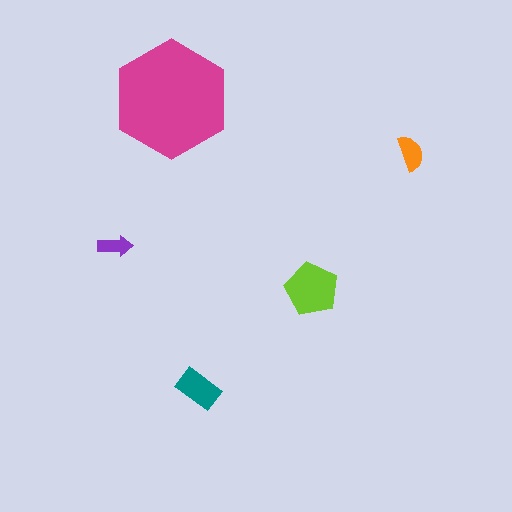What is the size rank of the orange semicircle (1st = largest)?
4th.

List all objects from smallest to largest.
The purple arrow, the orange semicircle, the teal rectangle, the lime pentagon, the magenta hexagon.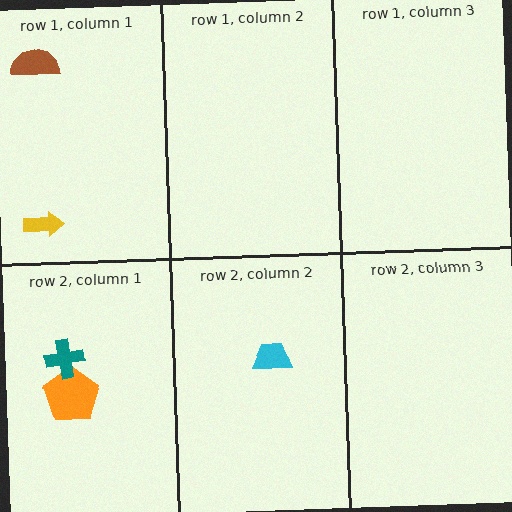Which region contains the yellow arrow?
The row 1, column 1 region.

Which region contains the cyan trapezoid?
The row 2, column 2 region.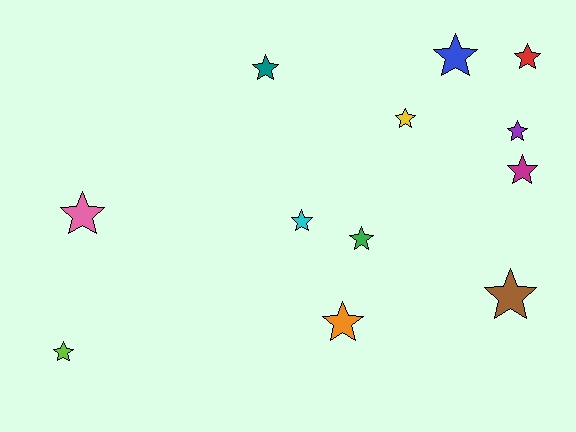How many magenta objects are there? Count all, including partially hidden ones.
There is 1 magenta object.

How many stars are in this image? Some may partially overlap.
There are 12 stars.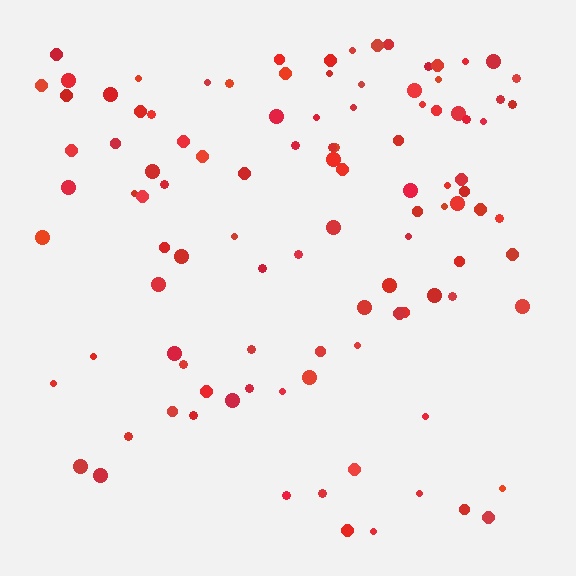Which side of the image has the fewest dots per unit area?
The bottom.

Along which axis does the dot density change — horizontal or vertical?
Vertical.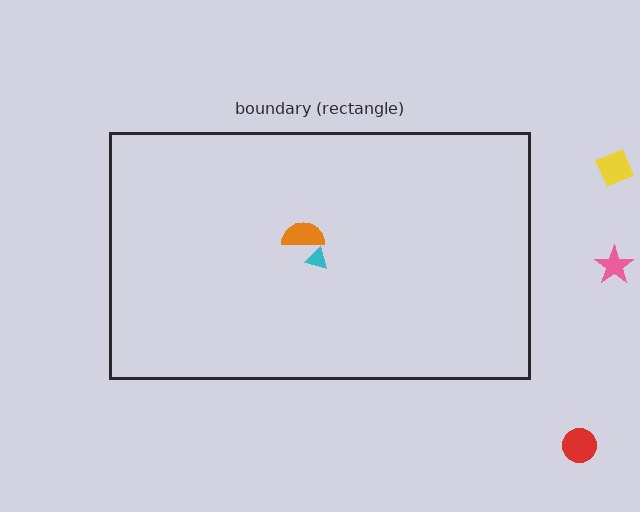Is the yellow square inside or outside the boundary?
Outside.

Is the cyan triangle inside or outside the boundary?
Inside.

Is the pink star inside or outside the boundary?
Outside.